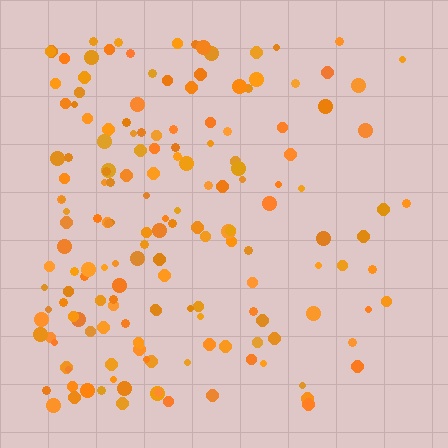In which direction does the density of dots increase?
From right to left, with the left side densest.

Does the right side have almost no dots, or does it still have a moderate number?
Still a moderate number, just noticeably fewer than the left.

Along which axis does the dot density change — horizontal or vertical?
Horizontal.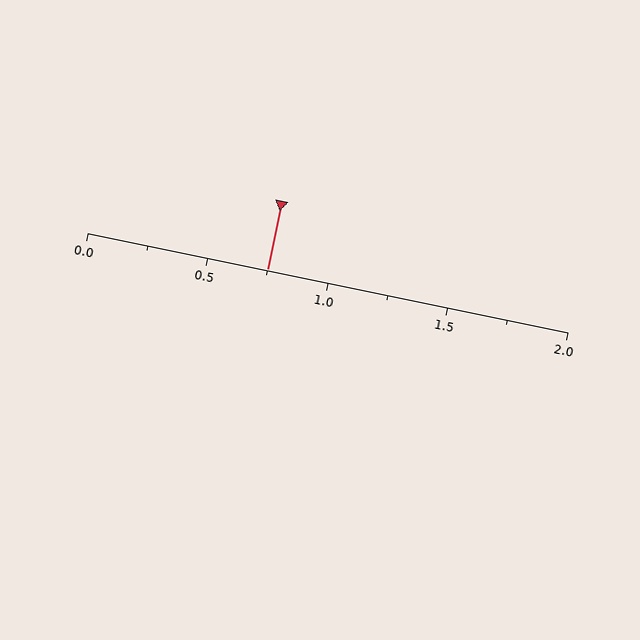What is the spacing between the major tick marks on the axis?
The major ticks are spaced 0.5 apart.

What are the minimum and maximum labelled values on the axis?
The axis runs from 0.0 to 2.0.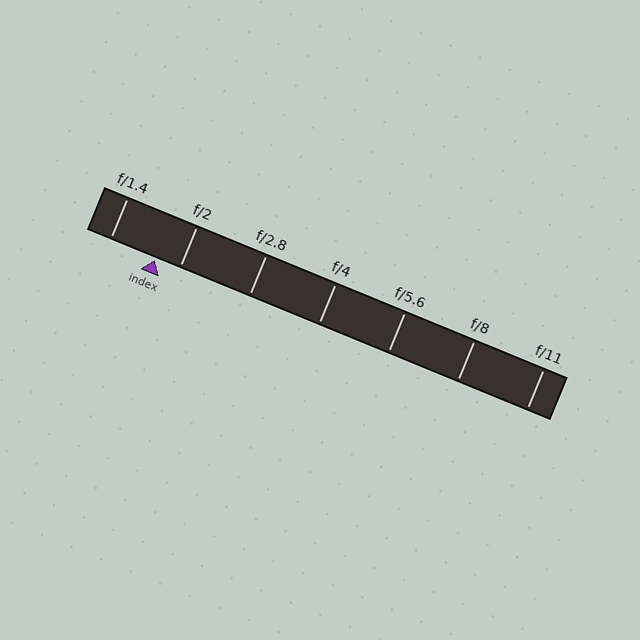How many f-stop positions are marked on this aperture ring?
There are 7 f-stop positions marked.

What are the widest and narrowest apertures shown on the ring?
The widest aperture shown is f/1.4 and the narrowest is f/11.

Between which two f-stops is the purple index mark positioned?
The index mark is between f/1.4 and f/2.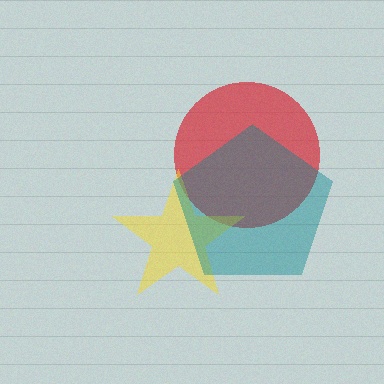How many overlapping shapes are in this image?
There are 3 overlapping shapes in the image.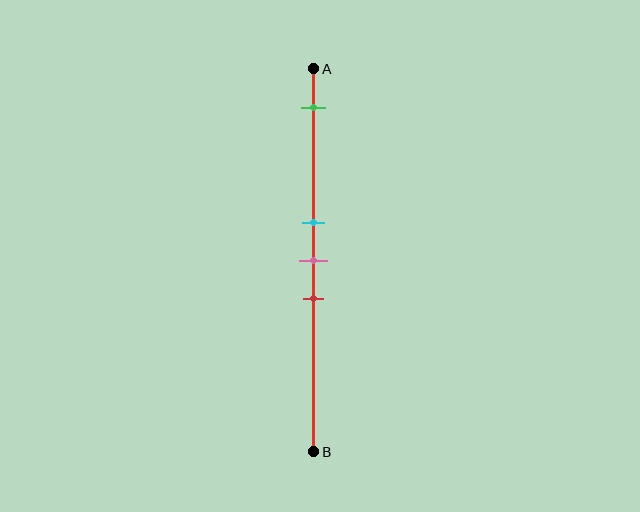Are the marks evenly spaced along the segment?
No, the marks are not evenly spaced.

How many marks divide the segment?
There are 4 marks dividing the segment.